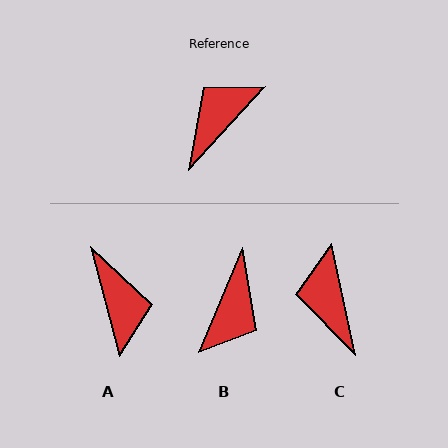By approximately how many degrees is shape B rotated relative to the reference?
Approximately 160 degrees clockwise.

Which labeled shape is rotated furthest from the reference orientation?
B, about 160 degrees away.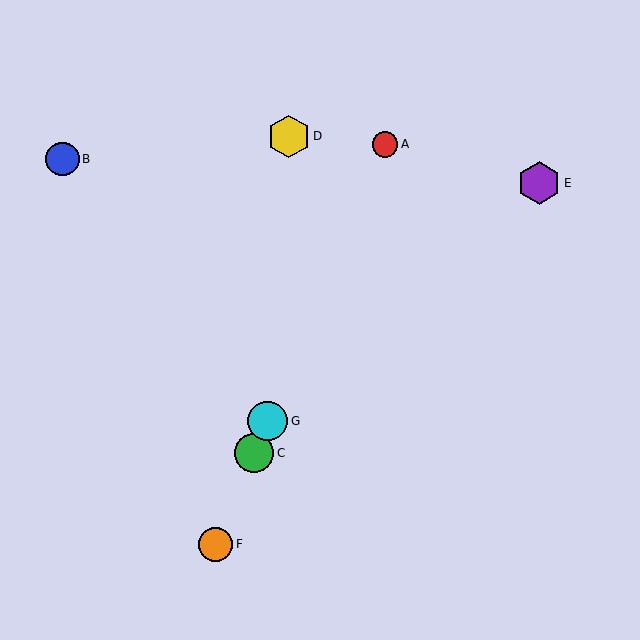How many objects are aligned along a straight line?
4 objects (A, C, F, G) are aligned along a straight line.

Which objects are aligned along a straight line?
Objects A, C, F, G are aligned along a straight line.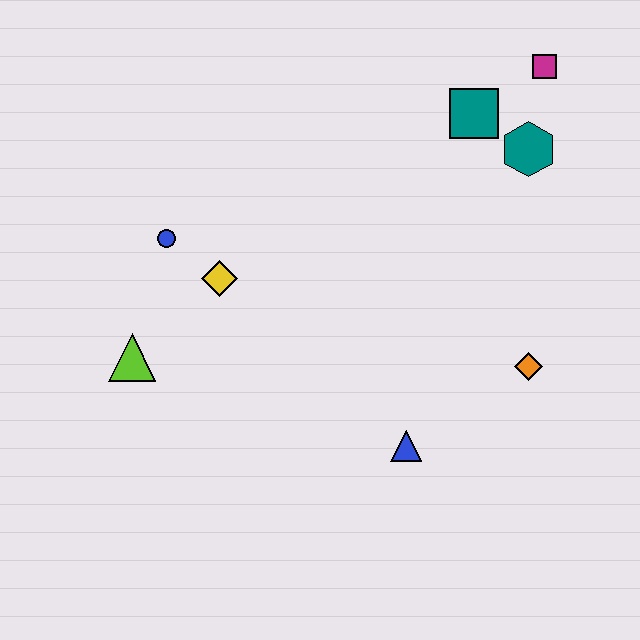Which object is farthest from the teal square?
The lime triangle is farthest from the teal square.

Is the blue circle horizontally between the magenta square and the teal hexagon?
No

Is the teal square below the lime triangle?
No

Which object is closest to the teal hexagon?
The teal square is closest to the teal hexagon.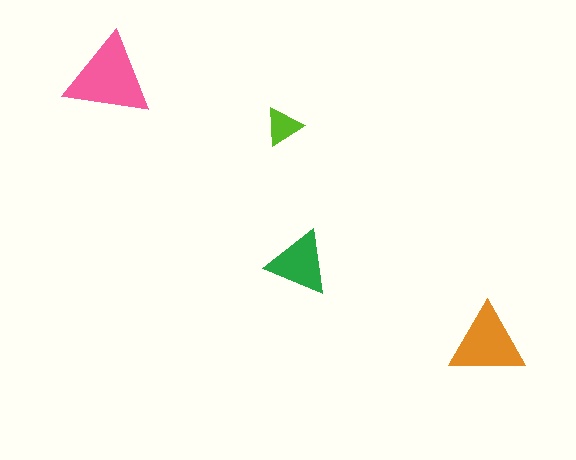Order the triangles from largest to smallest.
the pink one, the orange one, the green one, the lime one.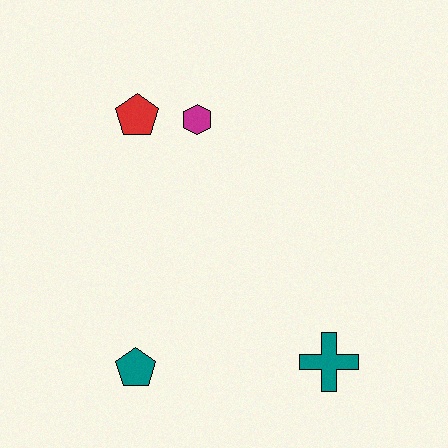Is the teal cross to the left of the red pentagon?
No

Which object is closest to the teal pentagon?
The teal cross is closest to the teal pentagon.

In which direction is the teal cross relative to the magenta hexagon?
The teal cross is below the magenta hexagon.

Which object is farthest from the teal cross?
The red pentagon is farthest from the teal cross.